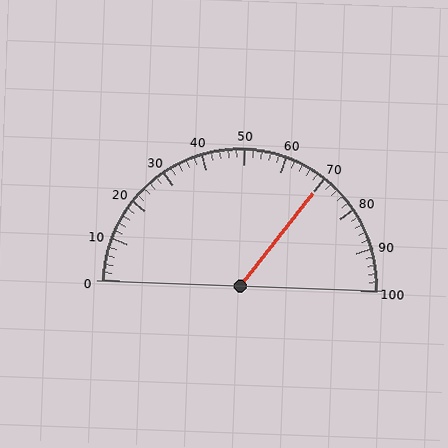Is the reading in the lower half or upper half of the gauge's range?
The reading is in the upper half of the range (0 to 100).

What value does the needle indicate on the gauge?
The needle indicates approximately 70.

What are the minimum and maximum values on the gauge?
The gauge ranges from 0 to 100.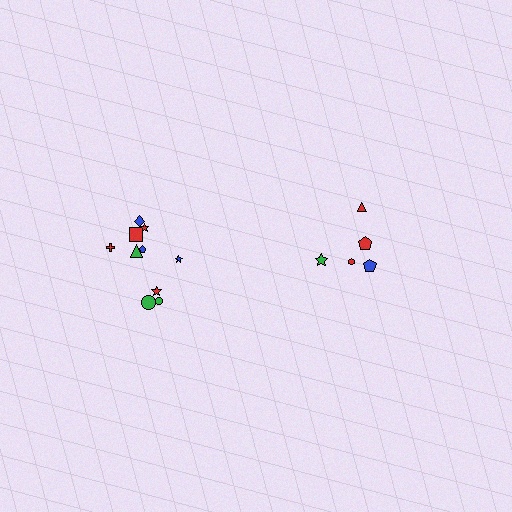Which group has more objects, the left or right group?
The left group.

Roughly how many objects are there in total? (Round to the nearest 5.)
Roughly 15 objects in total.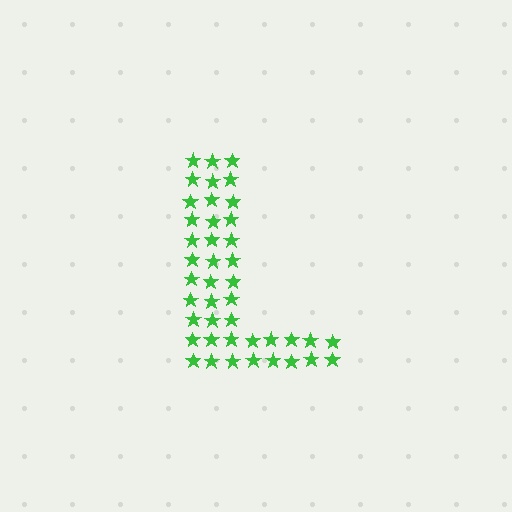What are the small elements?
The small elements are stars.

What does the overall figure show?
The overall figure shows the letter L.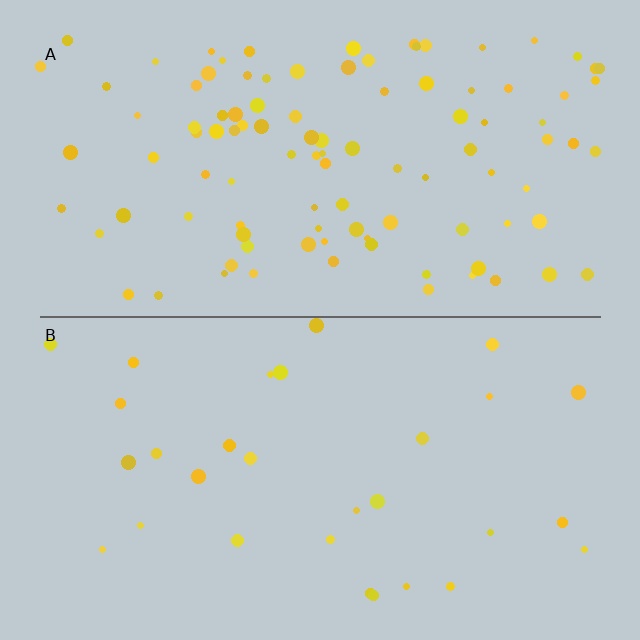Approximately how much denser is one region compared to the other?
Approximately 3.5× — region A over region B.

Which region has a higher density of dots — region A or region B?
A (the top).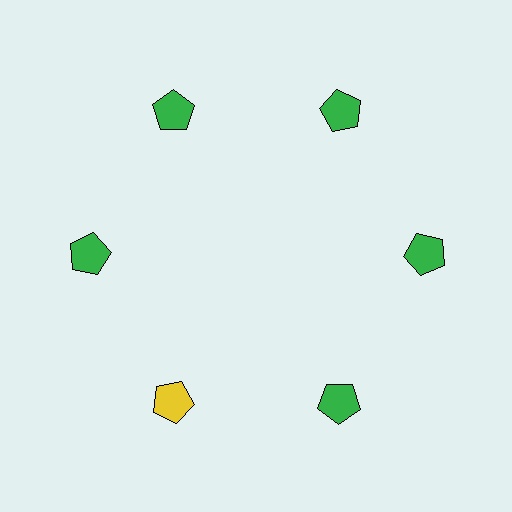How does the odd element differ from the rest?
It has a different color: yellow instead of green.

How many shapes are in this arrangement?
There are 6 shapes arranged in a ring pattern.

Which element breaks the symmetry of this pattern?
The yellow pentagon at roughly the 7 o'clock position breaks the symmetry. All other shapes are green pentagons.